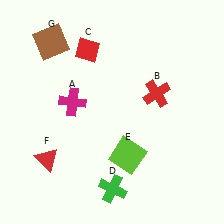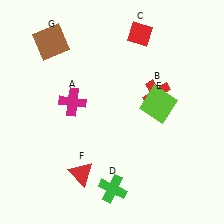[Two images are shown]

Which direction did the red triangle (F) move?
The red triangle (F) moved right.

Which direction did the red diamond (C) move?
The red diamond (C) moved right.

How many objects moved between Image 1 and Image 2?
3 objects moved between the two images.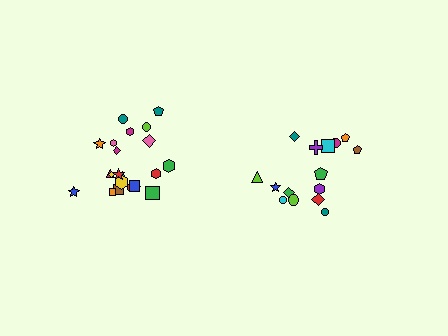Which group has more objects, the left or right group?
The left group.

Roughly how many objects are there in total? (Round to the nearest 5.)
Roughly 35 objects in total.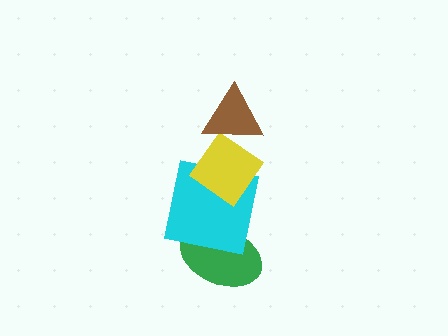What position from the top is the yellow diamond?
The yellow diamond is 2nd from the top.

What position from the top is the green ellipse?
The green ellipse is 4th from the top.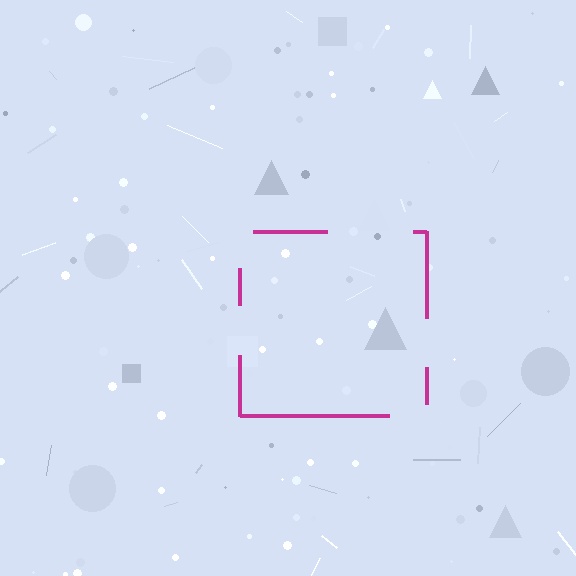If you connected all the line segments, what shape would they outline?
They would outline a square.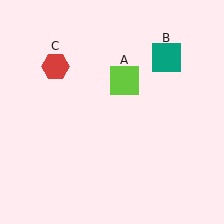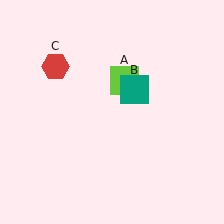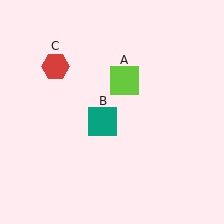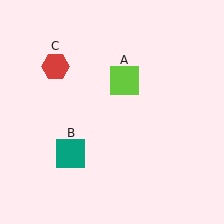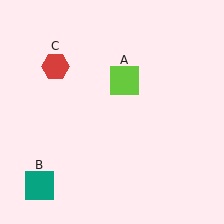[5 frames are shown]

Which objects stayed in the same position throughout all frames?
Lime square (object A) and red hexagon (object C) remained stationary.